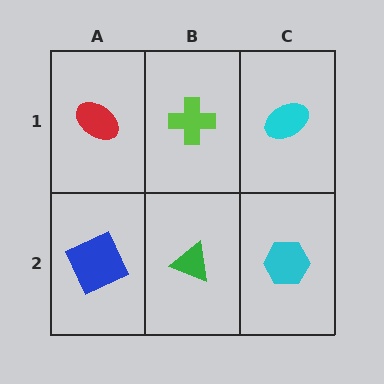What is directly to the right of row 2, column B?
A cyan hexagon.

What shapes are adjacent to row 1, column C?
A cyan hexagon (row 2, column C), a lime cross (row 1, column B).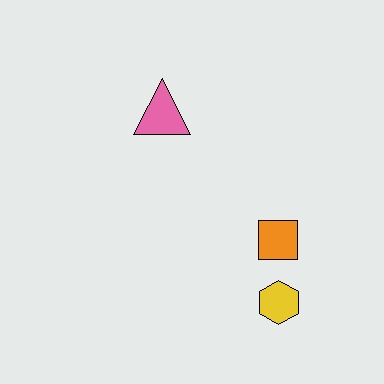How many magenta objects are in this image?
There are no magenta objects.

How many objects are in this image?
There are 3 objects.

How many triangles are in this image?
There is 1 triangle.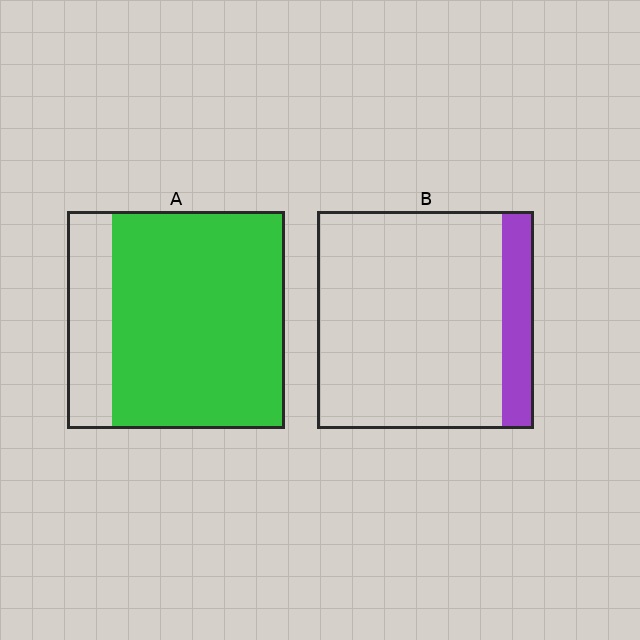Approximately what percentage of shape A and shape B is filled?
A is approximately 80% and B is approximately 15%.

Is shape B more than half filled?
No.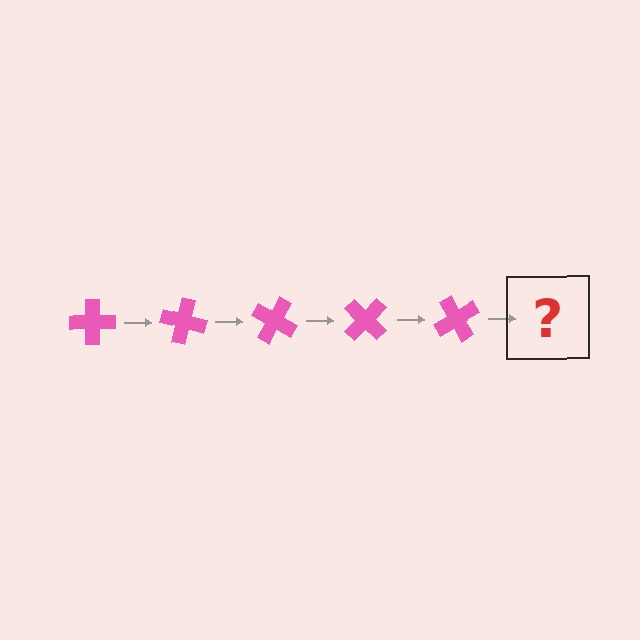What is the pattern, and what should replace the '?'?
The pattern is that the cross rotates 15 degrees each step. The '?' should be a pink cross rotated 75 degrees.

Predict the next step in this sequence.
The next step is a pink cross rotated 75 degrees.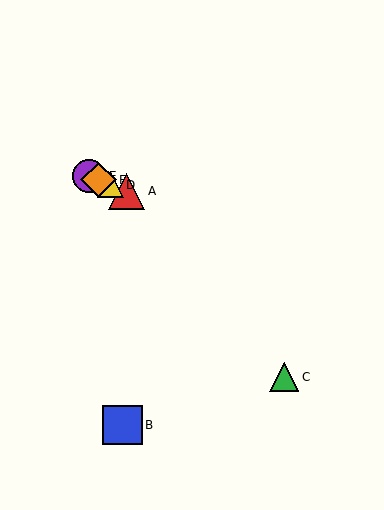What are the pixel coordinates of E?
Object E is at (89, 176).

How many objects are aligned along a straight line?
4 objects (A, D, E, F) are aligned along a straight line.